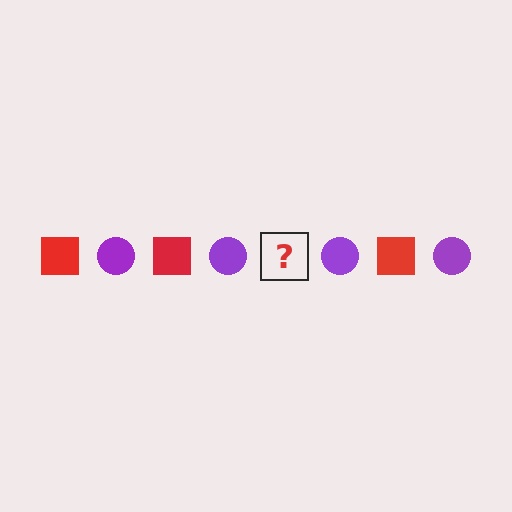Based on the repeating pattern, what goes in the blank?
The blank should be a red square.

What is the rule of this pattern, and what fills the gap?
The rule is that the pattern alternates between red square and purple circle. The gap should be filled with a red square.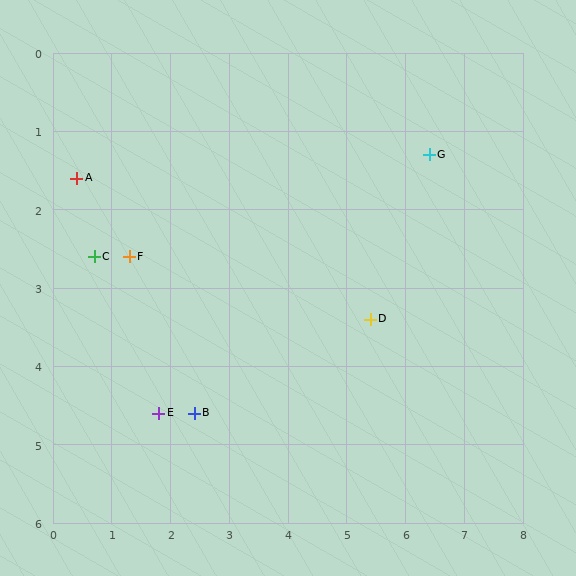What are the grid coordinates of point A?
Point A is at approximately (0.4, 1.6).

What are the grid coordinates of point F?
Point F is at approximately (1.3, 2.6).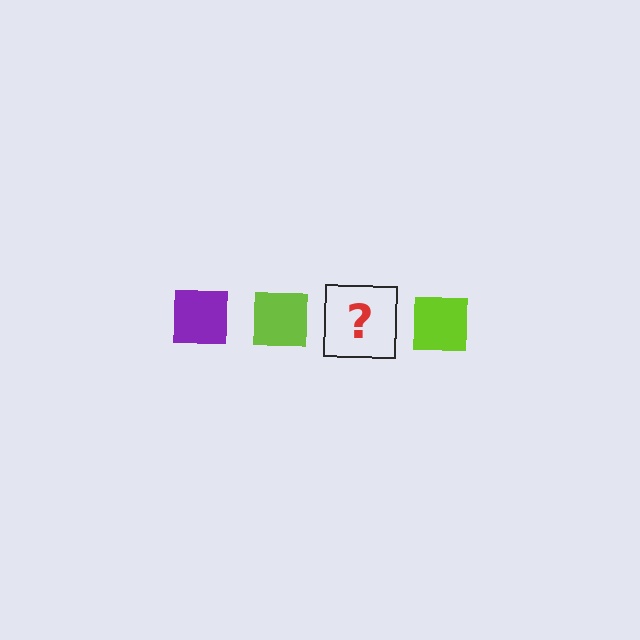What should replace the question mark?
The question mark should be replaced with a purple square.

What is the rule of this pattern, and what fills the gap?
The rule is that the pattern cycles through purple, lime squares. The gap should be filled with a purple square.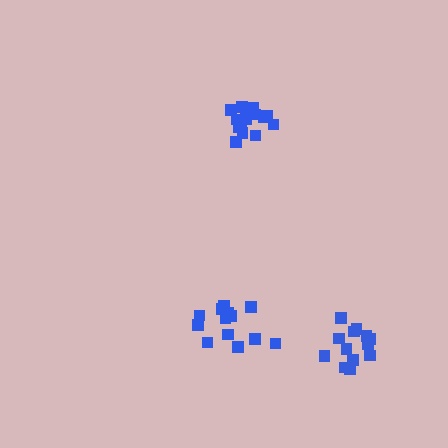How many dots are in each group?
Group 1: 14 dots, Group 2: 13 dots, Group 3: 13 dots (40 total).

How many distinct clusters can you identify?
There are 3 distinct clusters.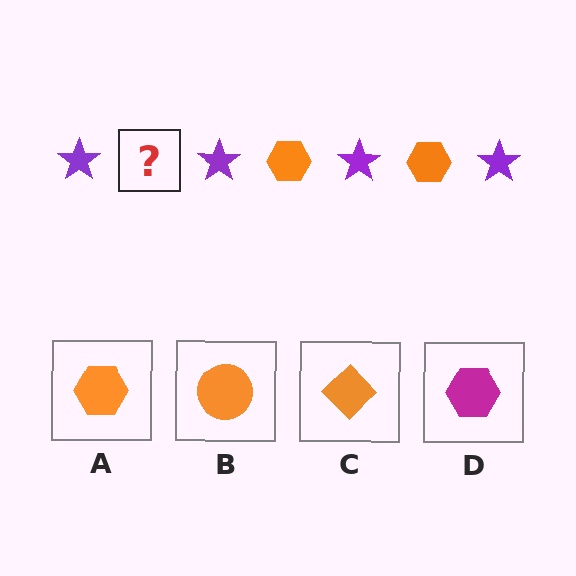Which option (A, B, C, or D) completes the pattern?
A.